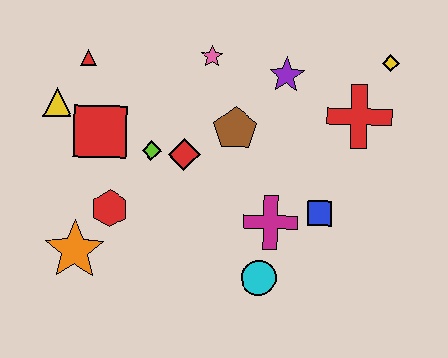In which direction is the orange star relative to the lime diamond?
The orange star is below the lime diamond.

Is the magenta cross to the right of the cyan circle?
Yes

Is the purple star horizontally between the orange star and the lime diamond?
No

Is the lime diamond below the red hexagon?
No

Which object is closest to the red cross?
The yellow diamond is closest to the red cross.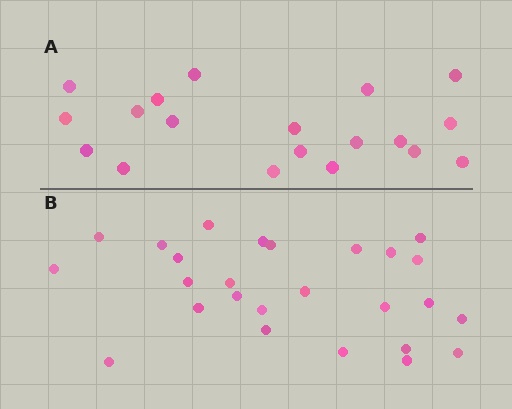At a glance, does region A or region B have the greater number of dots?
Region B (the bottom region) has more dots.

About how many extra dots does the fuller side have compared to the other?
Region B has roughly 8 or so more dots than region A.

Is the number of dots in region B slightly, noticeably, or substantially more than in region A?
Region B has noticeably more, but not dramatically so. The ratio is roughly 1.4 to 1.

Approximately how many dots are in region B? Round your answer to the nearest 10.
About 30 dots. (The exact count is 26, which rounds to 30.)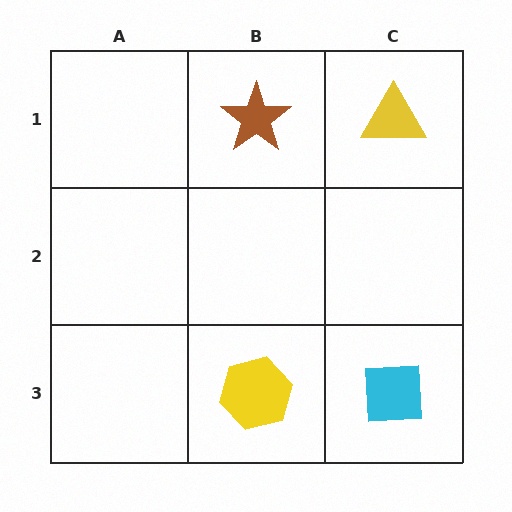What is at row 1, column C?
A yellow triangle.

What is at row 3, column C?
A cyan square.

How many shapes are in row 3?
2 shapes.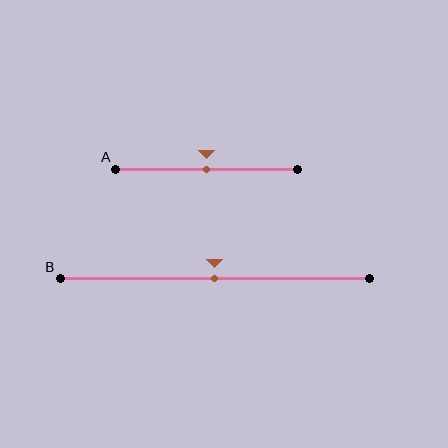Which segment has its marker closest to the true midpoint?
Segment A has its marker closest to the true midpoint.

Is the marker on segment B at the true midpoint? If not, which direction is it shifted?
Yes, the marker on segment B is at the true midpoint.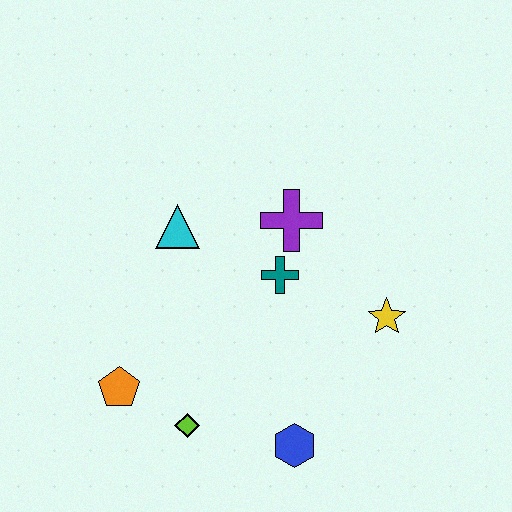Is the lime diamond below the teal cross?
Yes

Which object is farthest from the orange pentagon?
The yellow star is farthest from the orange pentagon.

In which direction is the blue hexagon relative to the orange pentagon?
The blue hexagon is to the right of the orange pentagon.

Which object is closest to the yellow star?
The teal cross is closest to the yellow star.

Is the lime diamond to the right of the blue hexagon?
No